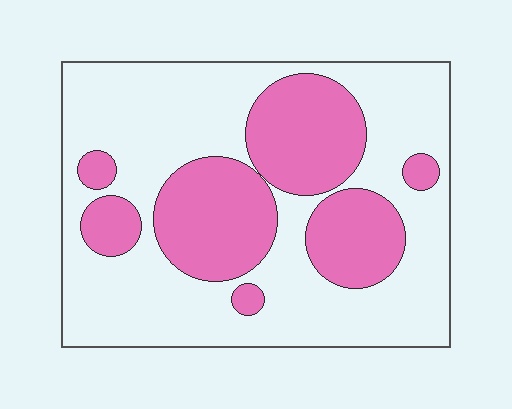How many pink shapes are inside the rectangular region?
7.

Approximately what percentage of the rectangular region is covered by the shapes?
Approximately 35%.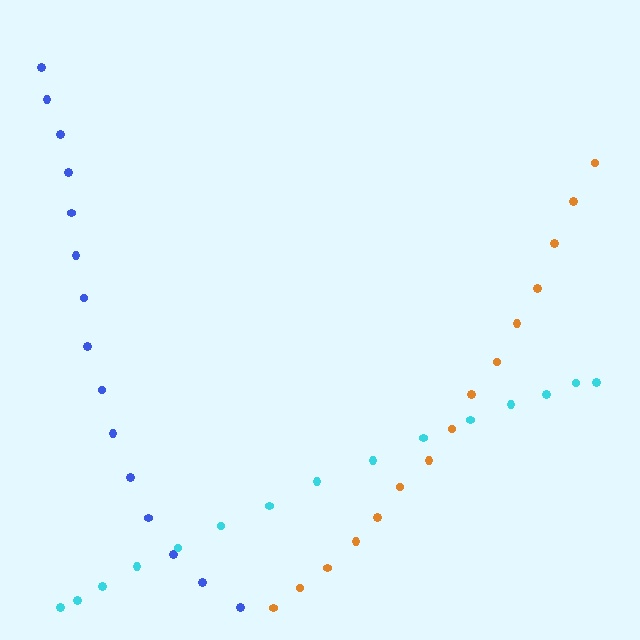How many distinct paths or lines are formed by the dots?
There are 3 distinct paths.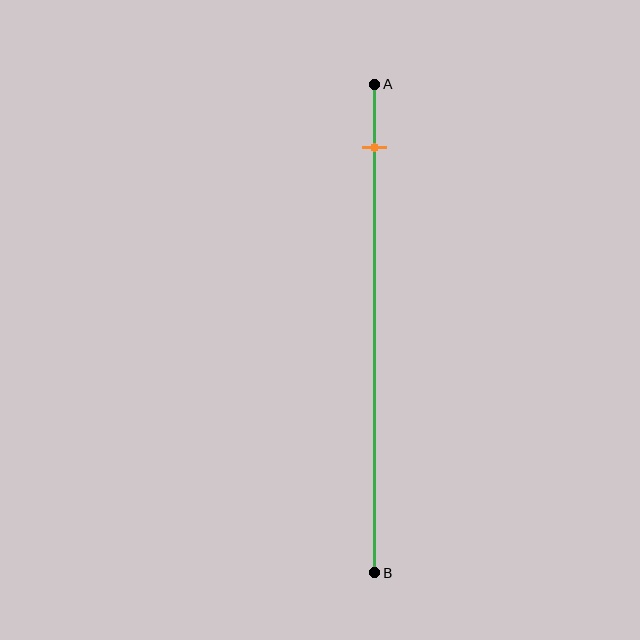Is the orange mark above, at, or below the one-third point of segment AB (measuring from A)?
The orange mark is above the one-third point of segment AB.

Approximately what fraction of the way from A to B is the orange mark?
The orange mark is approximately 15% of the way from A to B.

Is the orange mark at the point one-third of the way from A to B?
No, the mark is at about 15% from A, not at the 33% one-third point.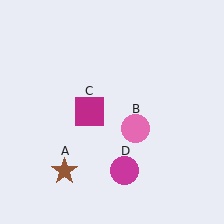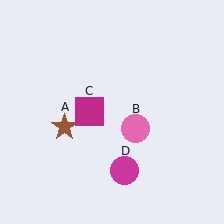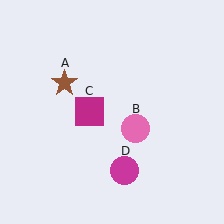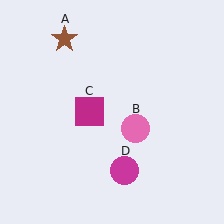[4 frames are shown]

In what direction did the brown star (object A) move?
The brown star (object A) moved up.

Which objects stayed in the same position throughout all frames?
Pink circle (object B) and magenta square (object C) and magenta circle (object D) remained stationary.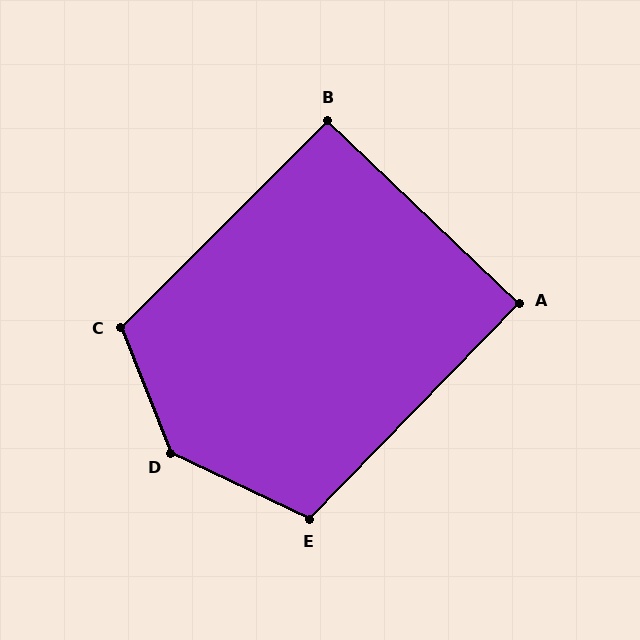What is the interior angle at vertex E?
Approximately 108 degrees (obtuse).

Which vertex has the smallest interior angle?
A, at approximately 90 degrees.